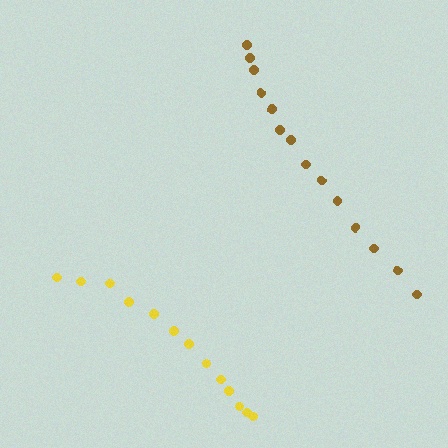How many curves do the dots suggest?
There are 2 distinct paths.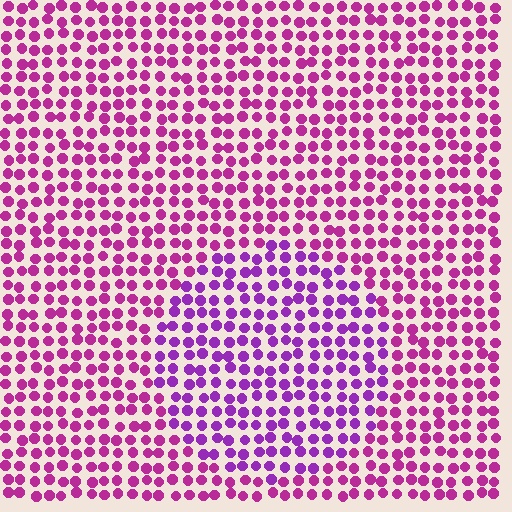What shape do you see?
I see a circle.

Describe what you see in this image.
The image is filled with small magenta elements in a uniform arrangement. A circle-shaped region is visible where the elements are tinted to a slightly different hue, forming a subtle color boundary.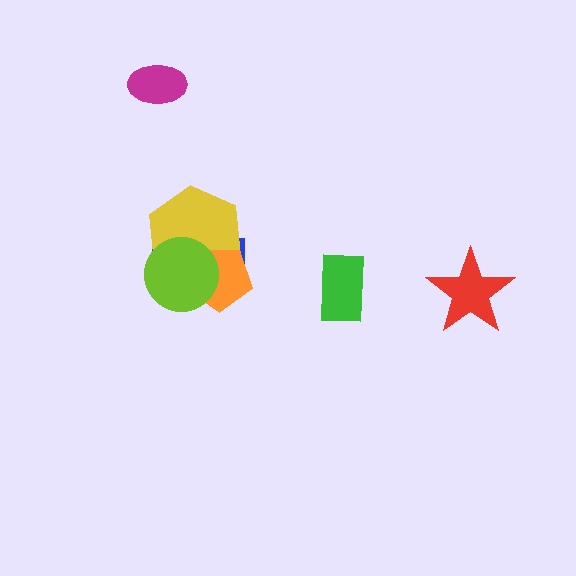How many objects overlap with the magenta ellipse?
0 objects overlap with the magenta ellipse.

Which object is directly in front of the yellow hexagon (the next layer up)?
The orange pentagon is directly in front of the yellow hexagon.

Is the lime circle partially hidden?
No, no other shape covers it.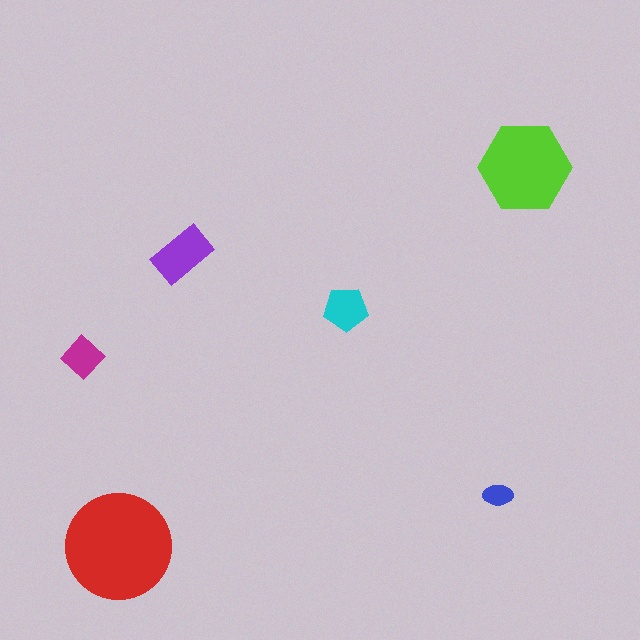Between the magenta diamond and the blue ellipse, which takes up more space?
The magenta diamond.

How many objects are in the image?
There are 6 objects in the image.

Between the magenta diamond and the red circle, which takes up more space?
The red circle.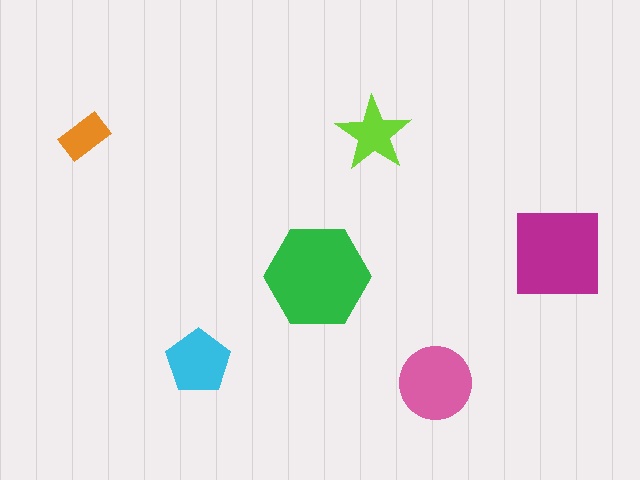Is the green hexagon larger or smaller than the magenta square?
Larger.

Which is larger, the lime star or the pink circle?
The pink circle.